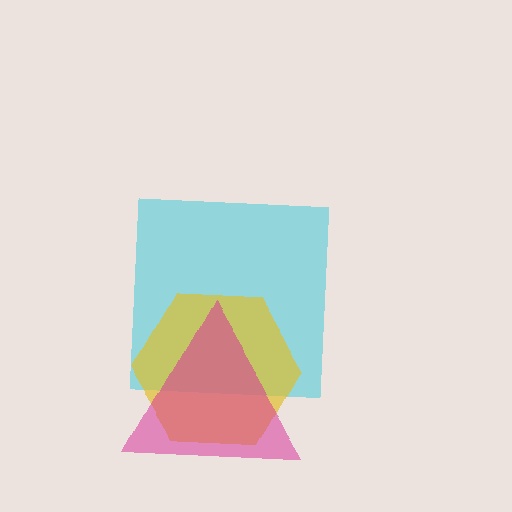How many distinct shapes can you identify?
There are 3 distinct shapes: a cyan square, a yellow hexagon, a magenta triangle.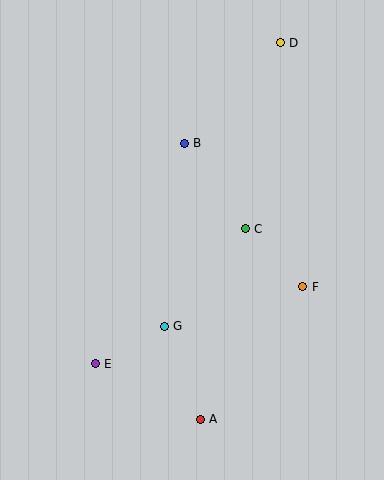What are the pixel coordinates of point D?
Point D is at (280, 43).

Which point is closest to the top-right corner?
Point D is closest to the top-right corner.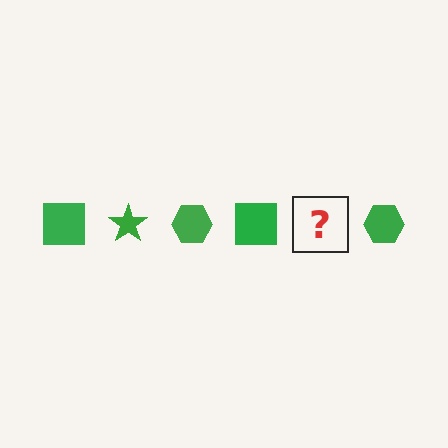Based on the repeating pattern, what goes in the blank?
The blank should be a green star.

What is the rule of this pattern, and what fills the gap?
The rule is that the pattern cycles through square, star, hexagon shapes in green. The gap should be filled with a green star.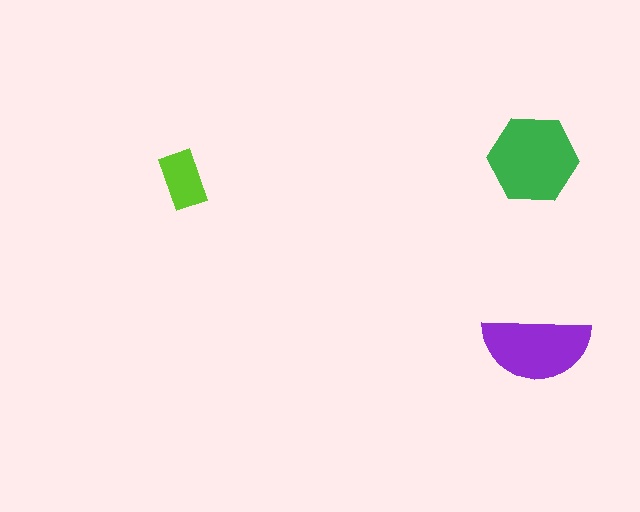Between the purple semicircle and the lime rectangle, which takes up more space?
The purple semicircle.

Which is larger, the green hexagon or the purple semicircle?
The green hexagon.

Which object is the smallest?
The lime rectangle.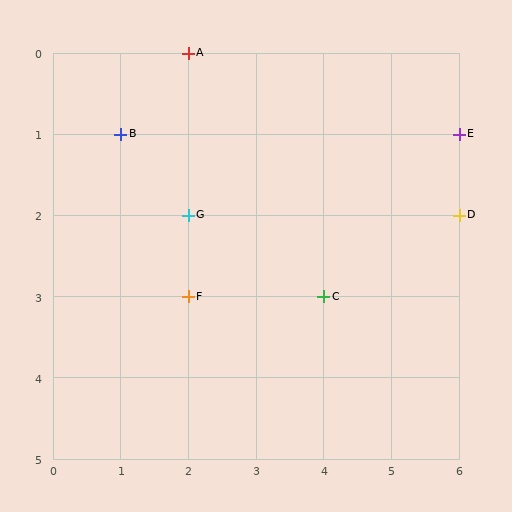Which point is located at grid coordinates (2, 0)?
Point A is at (2, 0).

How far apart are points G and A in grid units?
Points G and A are 2 rows apart.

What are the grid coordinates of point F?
Point F is at grid coordinates (2, 3).